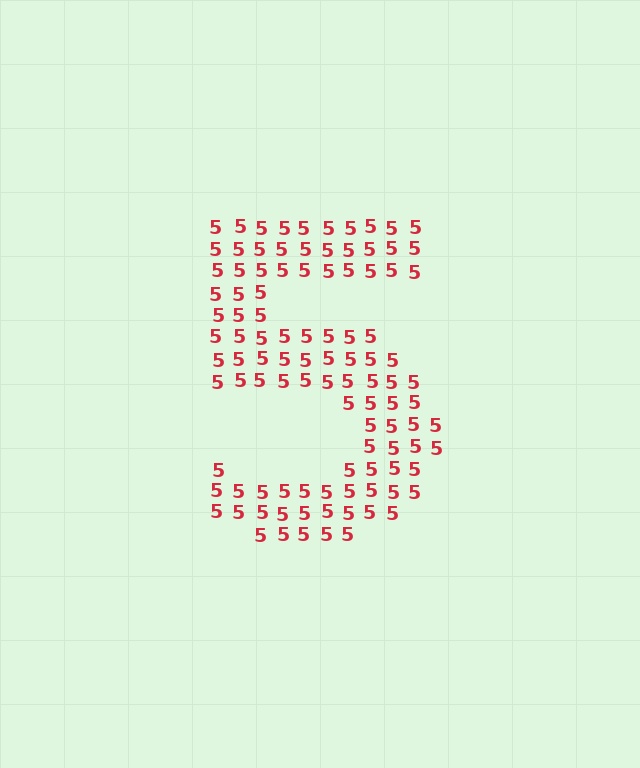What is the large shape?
The large shape is the digit 5.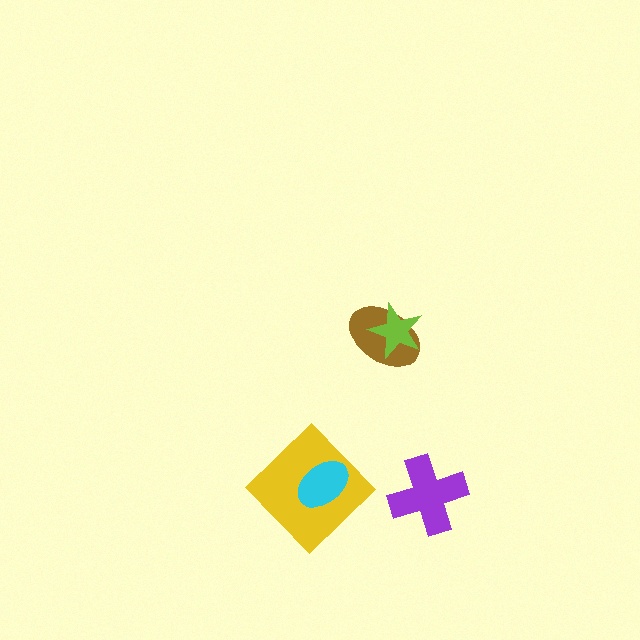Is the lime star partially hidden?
No, no other shape covers it.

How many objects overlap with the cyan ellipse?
1 object overlaps with the cyan ellipse.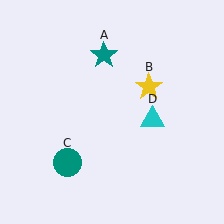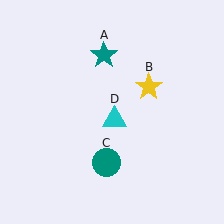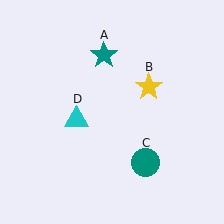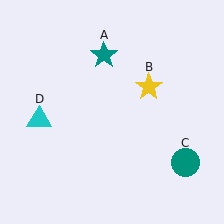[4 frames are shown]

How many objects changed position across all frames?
2 objects changed position: teal circle (object C), cyan triangle (object D).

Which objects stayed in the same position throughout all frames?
Teal star (object A) and yellow star (object B) remained stationary.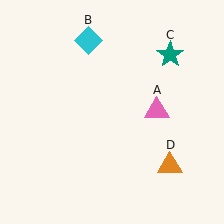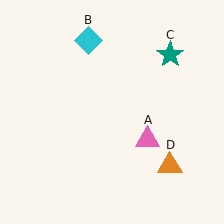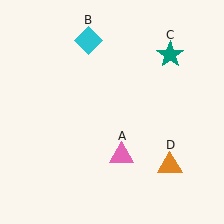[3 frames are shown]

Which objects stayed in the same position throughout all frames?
Cyan diamond (object B) and teal star (object C) and orange triangle (object D) remained stationary.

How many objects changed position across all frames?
1 object changed position: pink triangle (object A).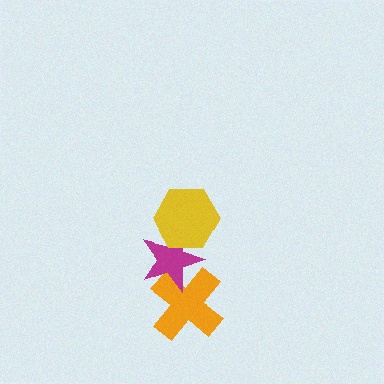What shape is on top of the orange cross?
The magenta star is on top of the orange cross.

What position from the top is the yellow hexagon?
The yellow hexagon is 1st from the top.